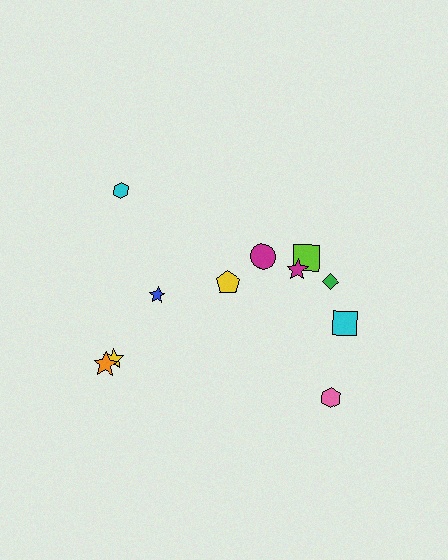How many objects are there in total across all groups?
There are 11 objects.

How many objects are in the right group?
There are 7 objects.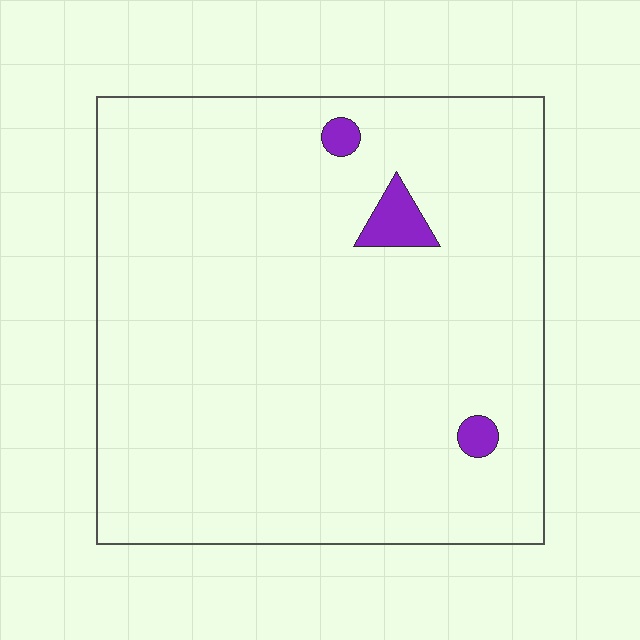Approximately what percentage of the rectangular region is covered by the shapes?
Approximately 5%.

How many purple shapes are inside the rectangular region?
3.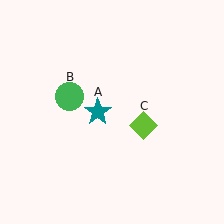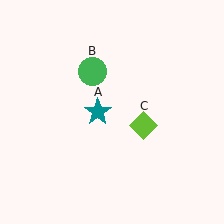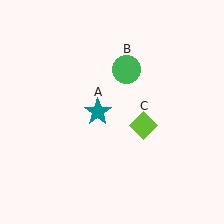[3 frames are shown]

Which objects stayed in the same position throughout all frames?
Teal star (object A) and lime diamond (object C) remained stationary.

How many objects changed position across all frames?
1 object changed position: green circle (object B).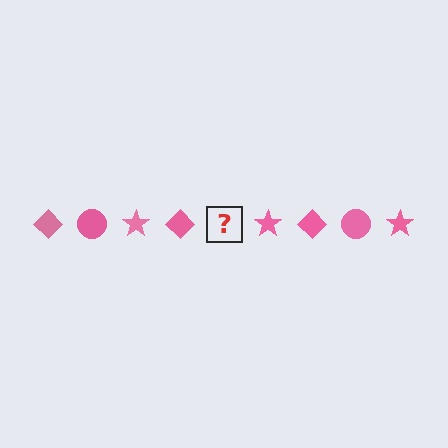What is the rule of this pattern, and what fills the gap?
The rule is that the pattern cycles through diamond, circle, star shapes in pink. The gap should be filled with a pink circle.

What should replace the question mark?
The question mark should be replaced with a pink circle.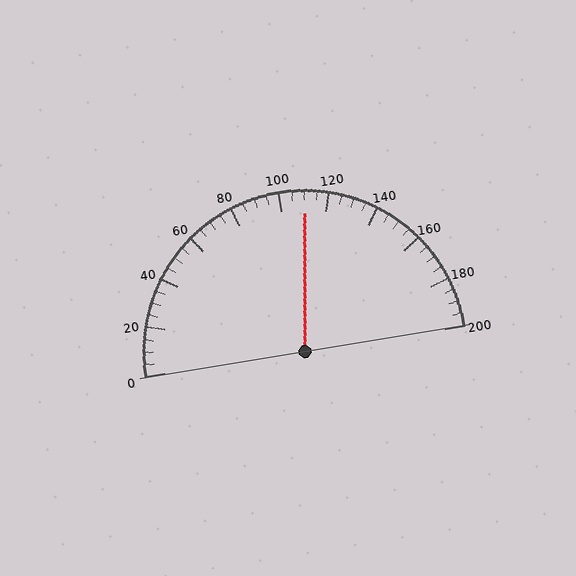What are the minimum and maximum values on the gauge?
The gauge ranges from 0 to 200.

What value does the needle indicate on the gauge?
The needle indicates approximately 110.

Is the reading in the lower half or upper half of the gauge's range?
The reading is in the upper half of the range (0 to 200).